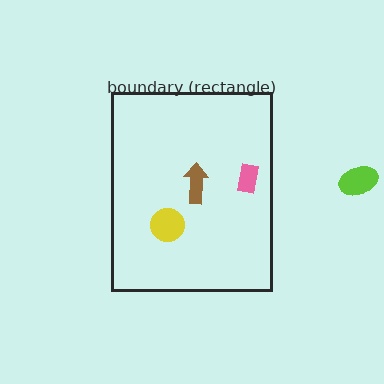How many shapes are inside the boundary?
3 inside, 1 outside.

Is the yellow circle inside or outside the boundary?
Inside.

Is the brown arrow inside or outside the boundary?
Inside.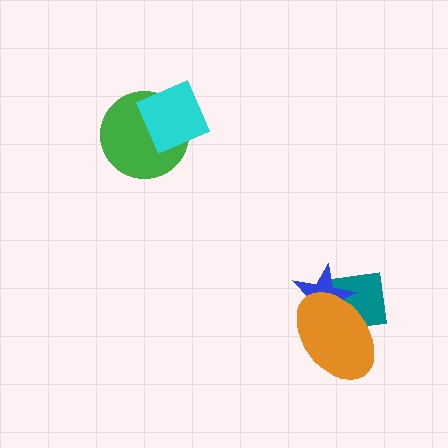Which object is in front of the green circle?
The cyan diamond is in front of the green circle.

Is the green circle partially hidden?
Yes, it is partially covered by another shape.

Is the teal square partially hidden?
Yes, it is partially covered by another shape.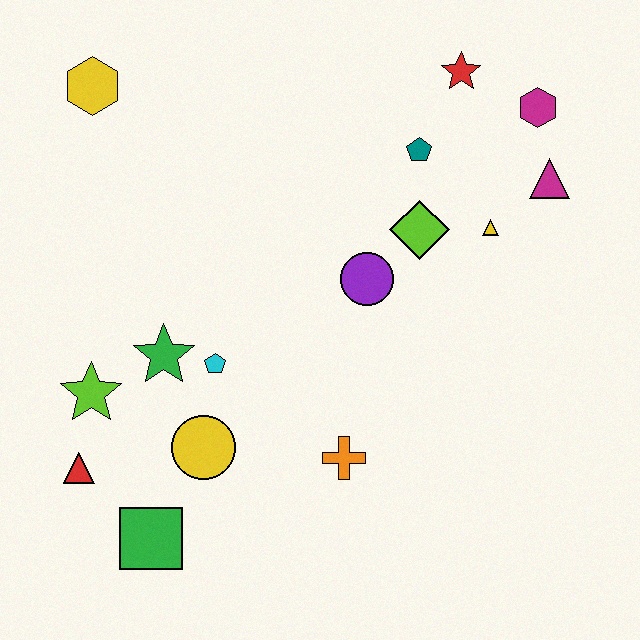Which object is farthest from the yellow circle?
The magenta hexagon is farthest from the yellow circle.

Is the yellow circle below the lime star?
Yes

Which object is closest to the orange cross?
The yellow circle is closest to the orange cross.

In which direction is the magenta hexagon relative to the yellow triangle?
The magenta hexagon is above the yellow triangle.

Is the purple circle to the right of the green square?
Yes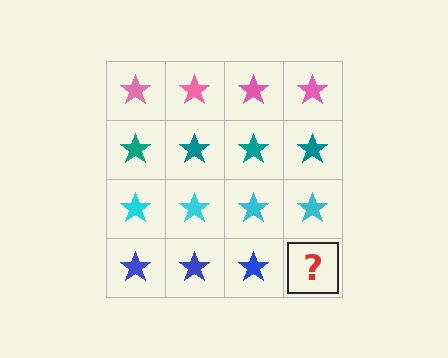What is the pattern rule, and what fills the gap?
The rule is that each row has a consistent color. The gap should be filled with a blue star.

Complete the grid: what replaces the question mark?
The question mark should be replaced with a blue star.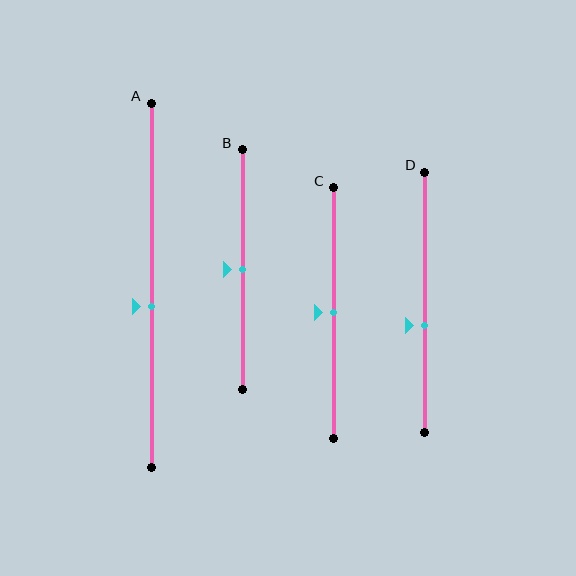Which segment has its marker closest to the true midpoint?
Segment B has its marker closest to the true midpoint.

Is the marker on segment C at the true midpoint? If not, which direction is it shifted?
Yes, the marker on segment C is at the true midpoint.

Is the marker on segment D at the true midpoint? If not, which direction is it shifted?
No, the marker on segment D is shifted downward by about 9% of the segment length.